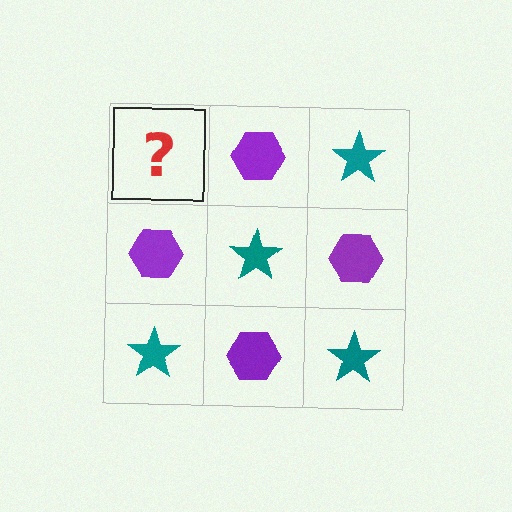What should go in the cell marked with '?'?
The missing cell should contain a teal star.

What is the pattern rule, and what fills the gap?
The rule is that it alternates teal star and purple hexagon in a checkerboard pattern. The gap should be filled with a teal star.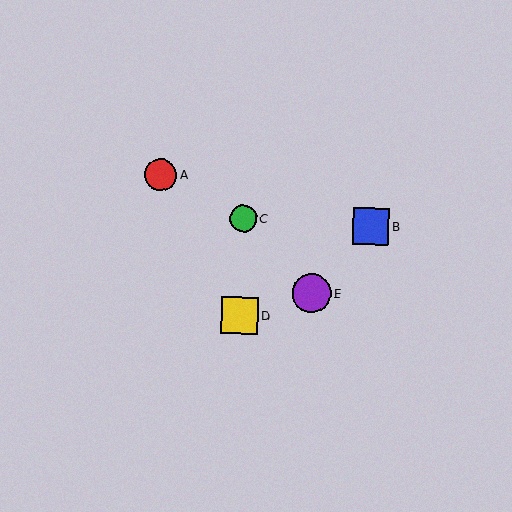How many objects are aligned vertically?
2 objects (C, D) are aligned vertically.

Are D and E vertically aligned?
No, D is at x≈240 and E is at x≈311.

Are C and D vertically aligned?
Yes, both are at x≈243.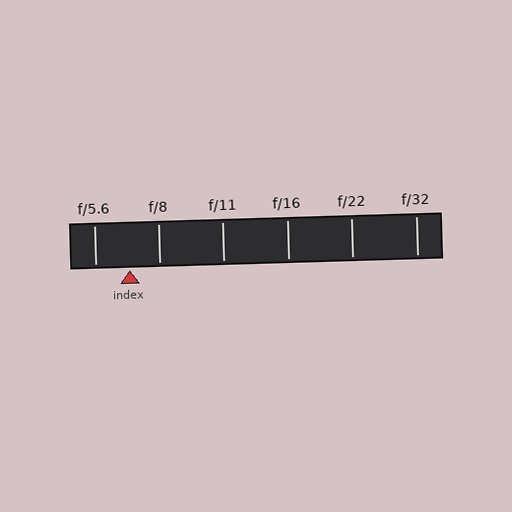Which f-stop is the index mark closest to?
The index mark is closest to f/8.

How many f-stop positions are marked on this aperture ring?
There are 6 f-stop positions marked.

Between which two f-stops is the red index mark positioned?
The index mark is between f/5.6 and f/8.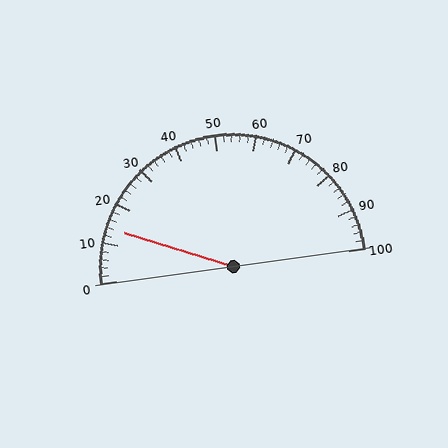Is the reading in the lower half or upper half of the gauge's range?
The reading is in the lower half of the range (0 to 100).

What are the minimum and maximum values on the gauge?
The gauge ranges from 0 to 100.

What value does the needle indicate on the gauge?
The needle indicates approximately 14.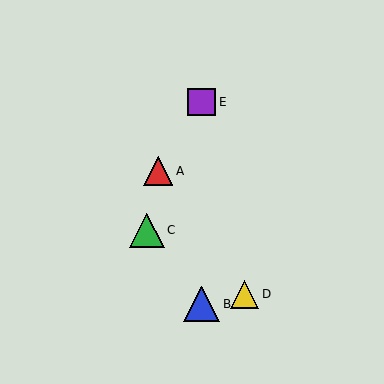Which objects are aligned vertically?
Objects B, E are aligned vertically.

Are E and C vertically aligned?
No, E is at x≈202 and C is at x≈147.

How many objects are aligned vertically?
2 objects (B, E) are aligned vertically.